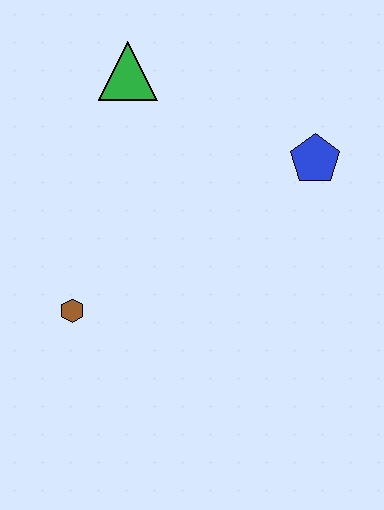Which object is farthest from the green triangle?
The brown hexagon is farthest from the green triangle.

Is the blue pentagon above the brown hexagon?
Yes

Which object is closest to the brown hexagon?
The green triangle is closest to the brown hexagon.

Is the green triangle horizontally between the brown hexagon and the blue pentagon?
Yes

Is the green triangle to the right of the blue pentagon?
No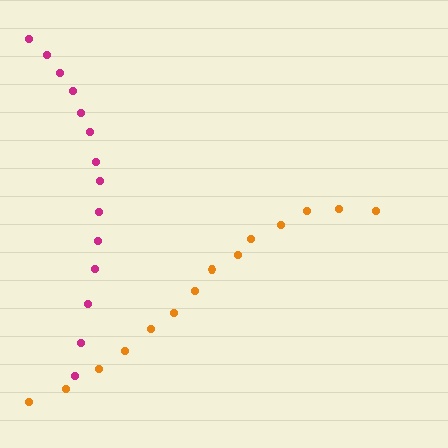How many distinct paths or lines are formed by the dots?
There are 2 distinct paths.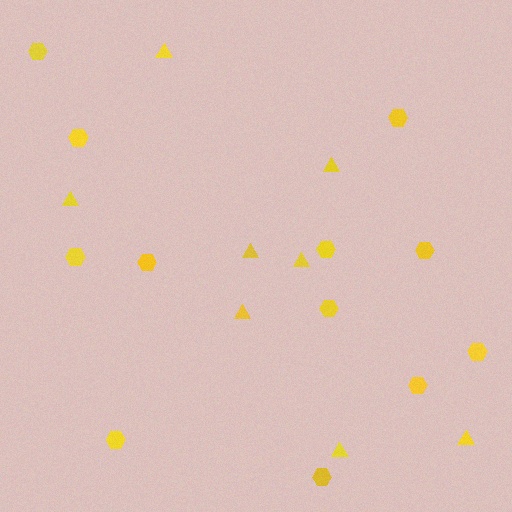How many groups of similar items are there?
There are 2 groups: one group of triangles (8) and one group of hexagons (12).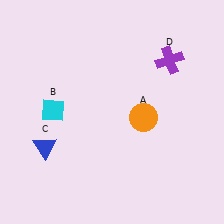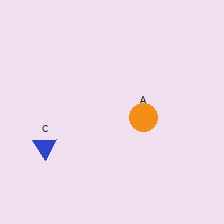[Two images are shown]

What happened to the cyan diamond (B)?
The cyan diamond (B) was removed in Image 2. It was in the top-left area of Image 1.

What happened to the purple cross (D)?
The purple cross (D) was removed in Image 2. It was in the top-right area of Image 1.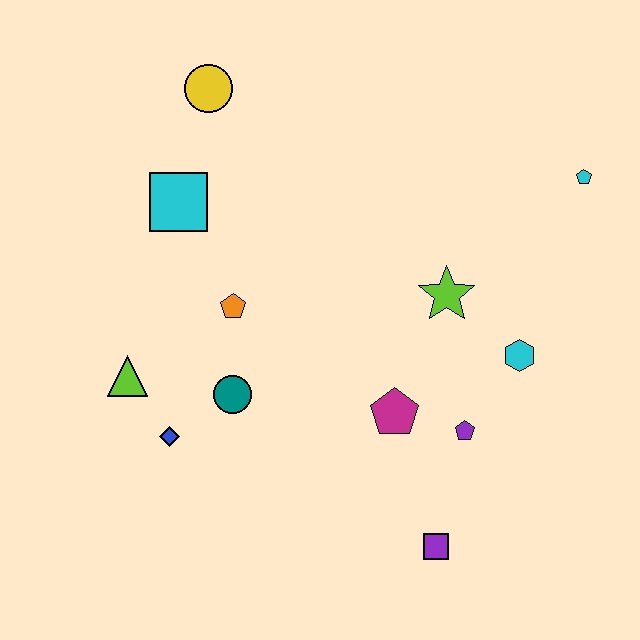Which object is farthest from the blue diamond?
The cyan pentagon is farthest from the blue diamond.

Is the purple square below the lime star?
Yes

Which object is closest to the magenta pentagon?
The purple pentagon is closest to the magenta pentagon.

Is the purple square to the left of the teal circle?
No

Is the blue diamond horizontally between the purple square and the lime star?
No